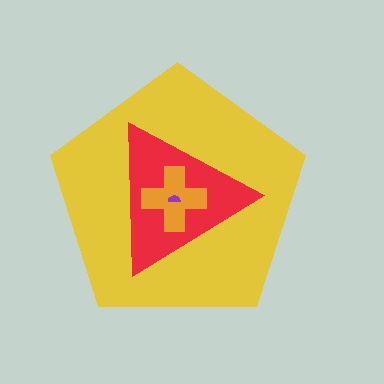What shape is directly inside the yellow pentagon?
The red triangle.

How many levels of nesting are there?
4.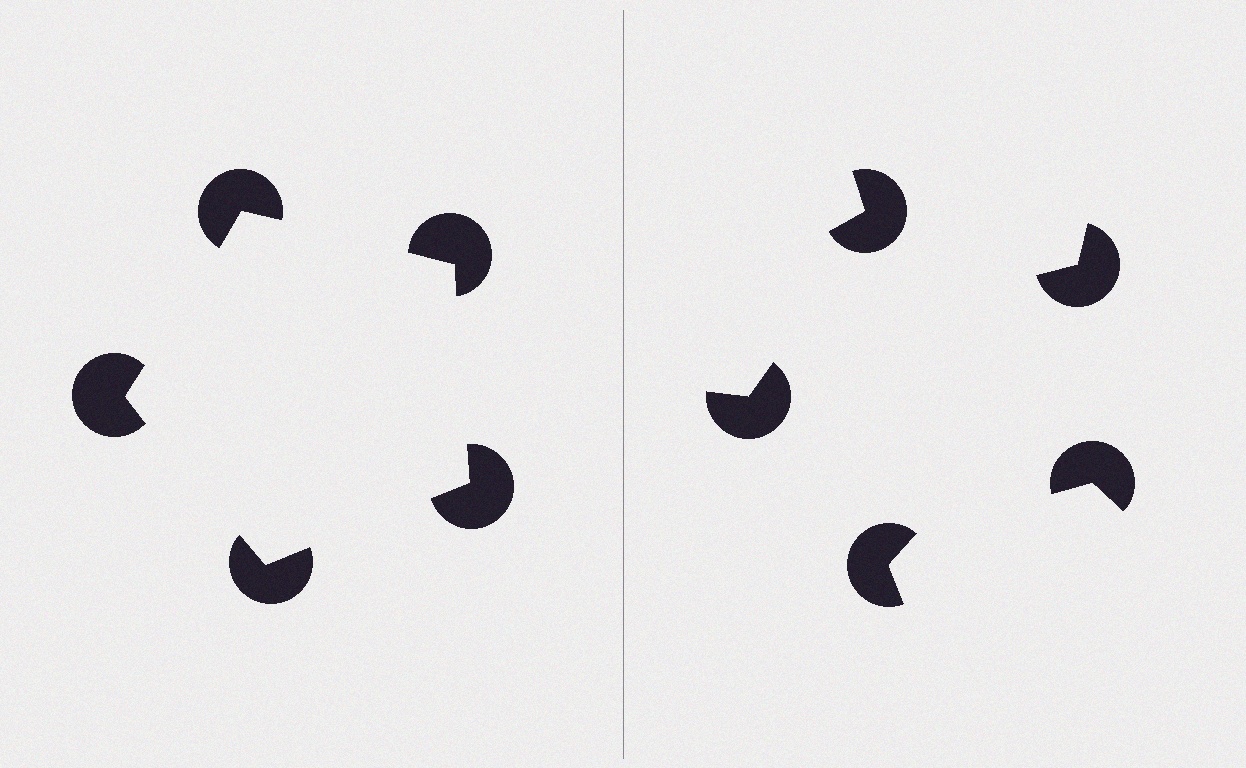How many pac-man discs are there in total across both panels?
10 — 5 on each side.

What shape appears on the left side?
An illusory pentagon.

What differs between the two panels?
The pac-man discs are positioned identically on both sides; only the wedge orientations differ. On the left they align to a pentagon; on the right they are misaligned.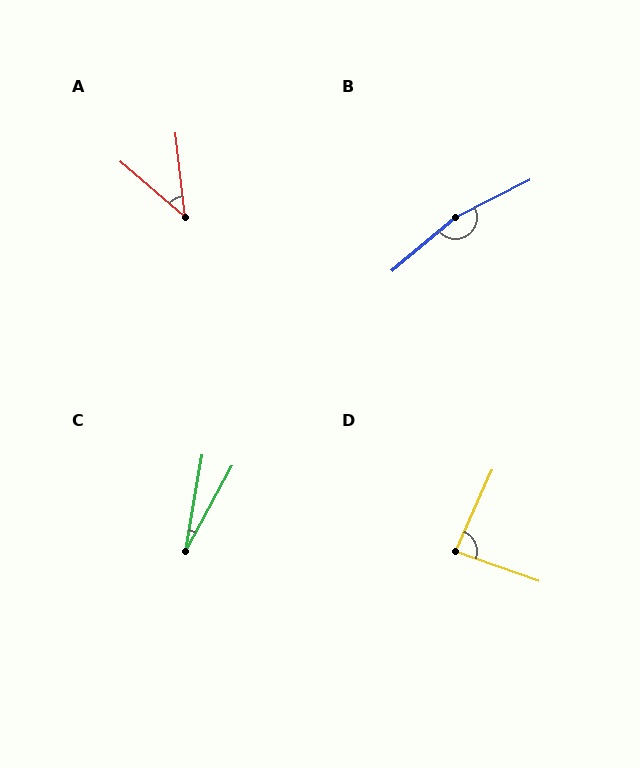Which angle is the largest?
B, at approximately 167 degrees.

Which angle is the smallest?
C, at approximately 19 degrees.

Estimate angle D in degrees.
Approximately 85 degrees.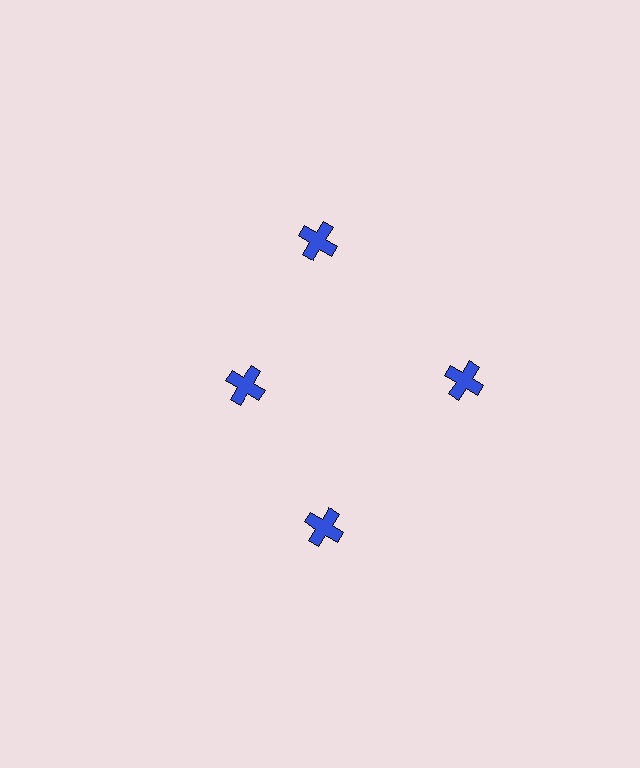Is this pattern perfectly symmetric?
No. The 4 blue crosses are arranged in a ring, but one element near the 9 o'clock position is pulled inward toward the center, breaking the 4-fold rotational symmetry.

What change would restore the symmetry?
The symmetry would be restored by moving it outward, back onto the ring so that all 4 crosses sit at equal angles and equal distance from the center.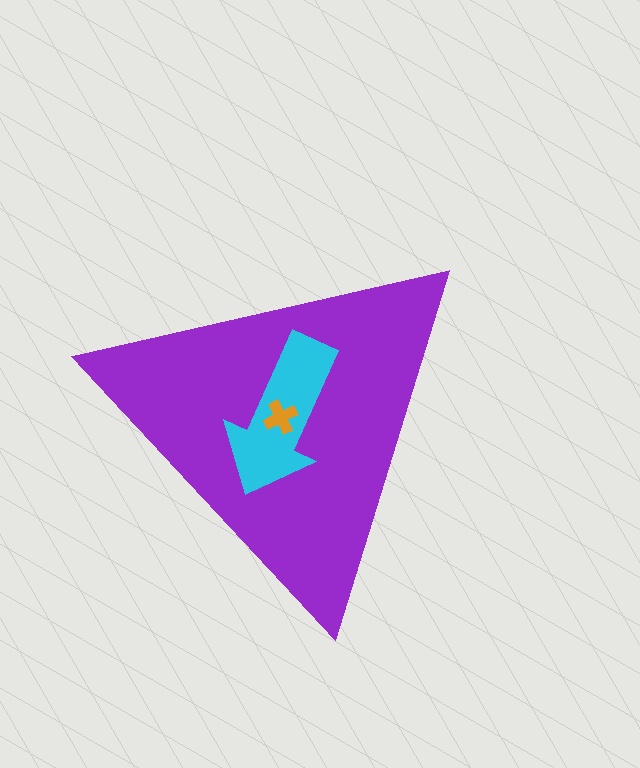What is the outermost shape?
The purple triangle.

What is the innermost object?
The orange cross.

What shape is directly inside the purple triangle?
The cyan arrow.